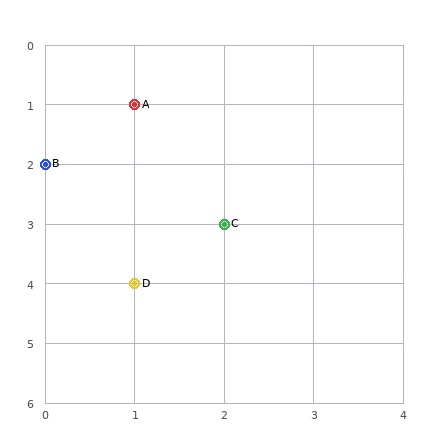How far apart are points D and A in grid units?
Points D and A are 3 rows apart.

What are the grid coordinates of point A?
Point A is at grid coordinates (1, 1).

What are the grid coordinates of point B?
Point B is at grid coordinates (0, 2).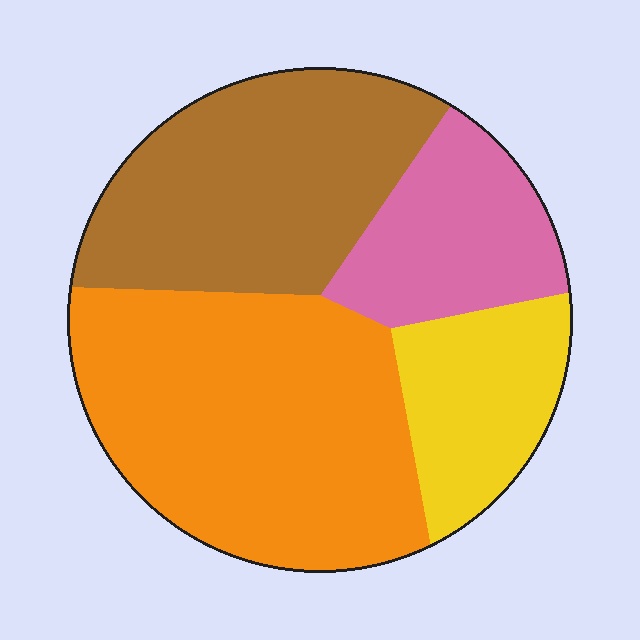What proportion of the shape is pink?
Pink covers roughly 15% of the shape.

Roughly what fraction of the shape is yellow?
Yellow covers 15% of the shape.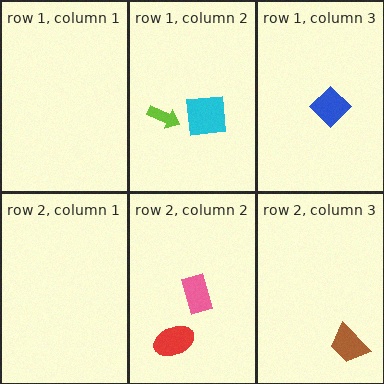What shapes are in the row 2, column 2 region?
The red ellipse, the pink rectangle.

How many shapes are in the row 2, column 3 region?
1.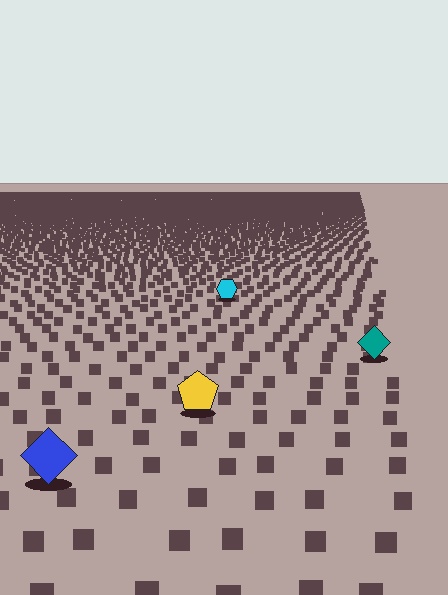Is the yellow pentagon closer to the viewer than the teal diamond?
Yes. The yellow pentagon is closer — you can tell from the texture gradient: the ground texture is coarser near it.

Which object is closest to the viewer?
The blue diamond is closest. The texture marks near it are larger and more spread out.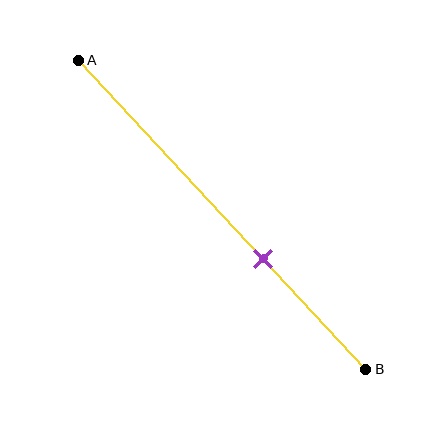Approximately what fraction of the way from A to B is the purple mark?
The purple mark is approximately 65% of the way from A to B.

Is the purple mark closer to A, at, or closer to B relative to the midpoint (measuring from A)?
The purple mark is closer to point B than the midpoint of segment AB.